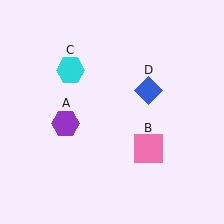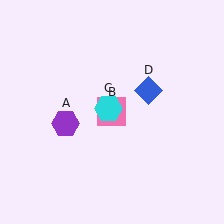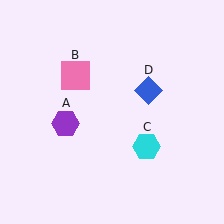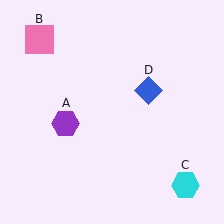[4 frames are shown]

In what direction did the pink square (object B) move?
The pink square (object B) moved up and to the left.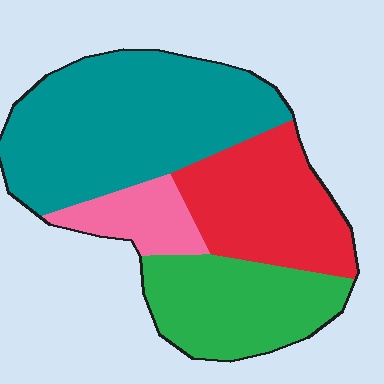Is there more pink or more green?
Green.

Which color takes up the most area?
Teal, at roughly 45%.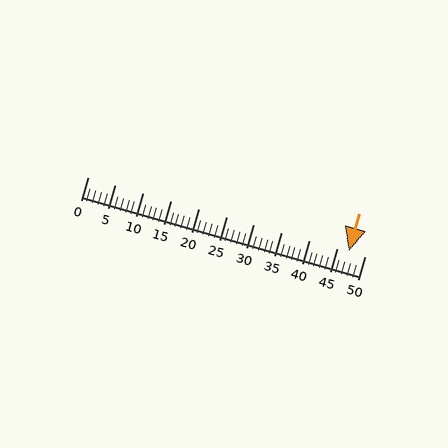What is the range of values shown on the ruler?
The ruler shows values from 0 to 50.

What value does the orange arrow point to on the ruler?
The orange arrow points to approximately 47.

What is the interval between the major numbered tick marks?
The major tick marks are spaced 5 units apart.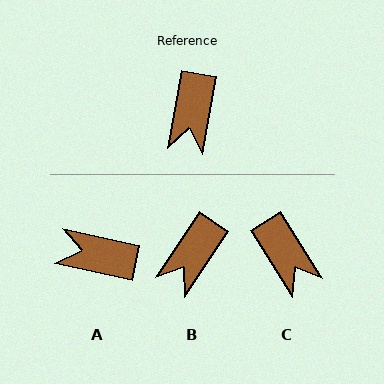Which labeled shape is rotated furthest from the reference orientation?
A, about 92 degrees away.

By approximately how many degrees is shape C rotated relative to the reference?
Approximately 43 degrees counter-clockwise.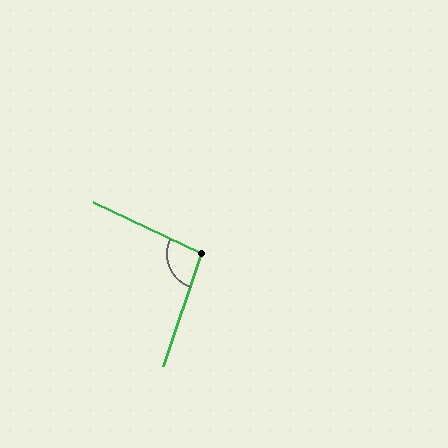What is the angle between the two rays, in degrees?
Approximately 96 degrees.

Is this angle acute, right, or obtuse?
It is obtuse.